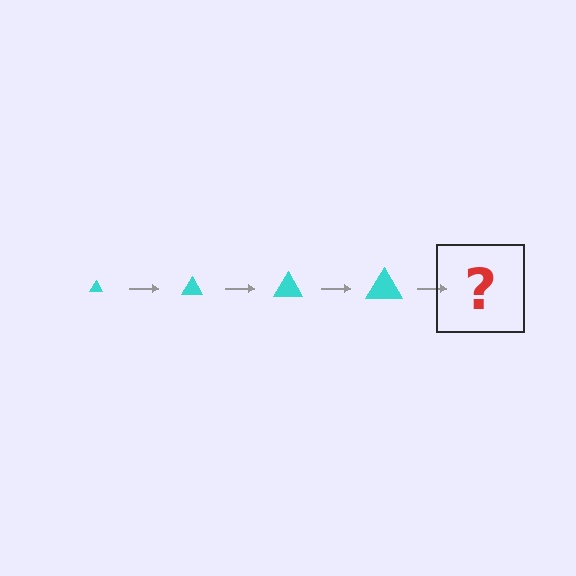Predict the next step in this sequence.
The next step is a cyan triangle, larger than the previous one.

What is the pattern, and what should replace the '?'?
The pattern is that the triangle gets progressively larger each step. The '?' should be a cyan triangle, larger than the previous one.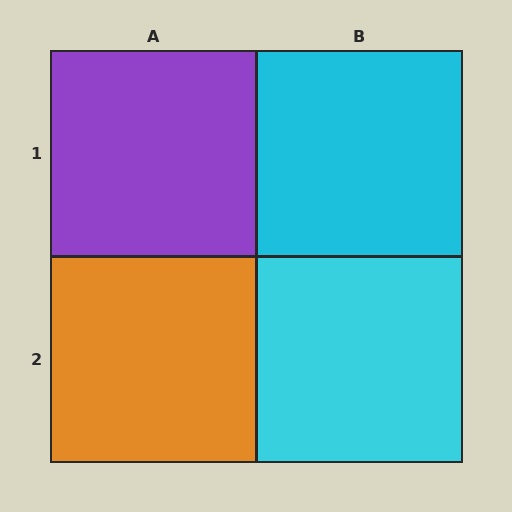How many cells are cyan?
2 cells are cyan.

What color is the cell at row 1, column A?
Purple.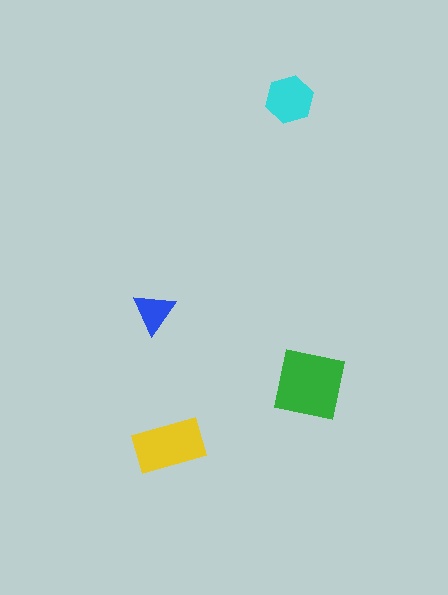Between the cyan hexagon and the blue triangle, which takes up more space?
The cyan hexagon.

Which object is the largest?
The green square.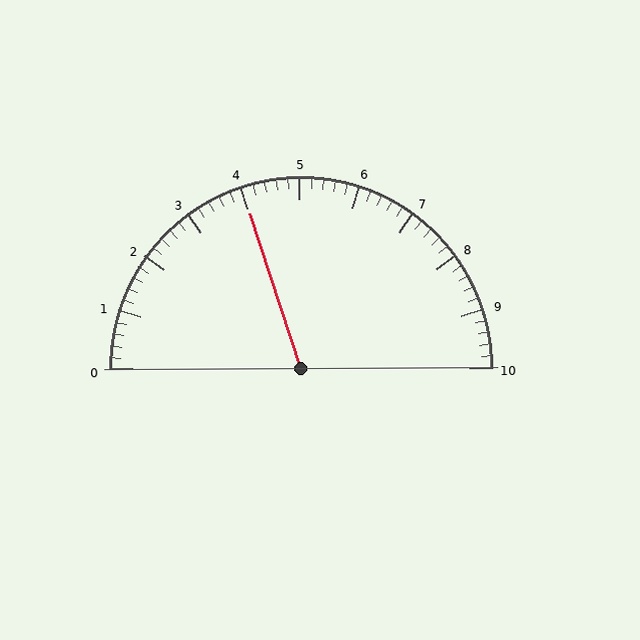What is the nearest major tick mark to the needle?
The nearest major tick mark is 4.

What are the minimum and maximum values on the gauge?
The gauge ranges from 0 to 10.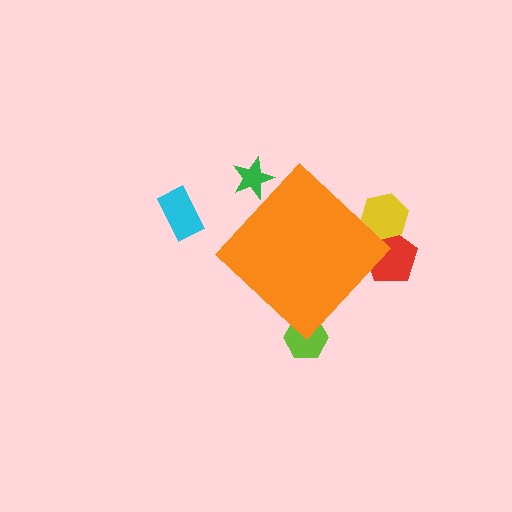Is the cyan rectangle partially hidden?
No, the cyan rectangle is fully visible.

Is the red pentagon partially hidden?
Yes, the red pentagon is partially hidden behind the orange diamond.